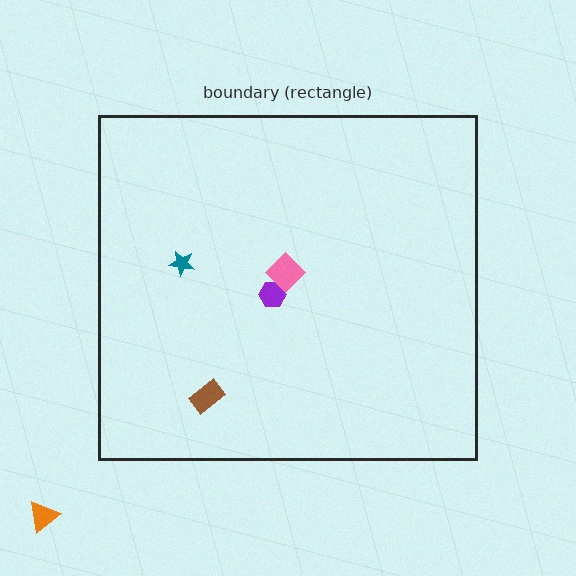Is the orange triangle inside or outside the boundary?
Outside.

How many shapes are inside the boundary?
4 inside, 1 outside.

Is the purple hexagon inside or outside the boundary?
Inside.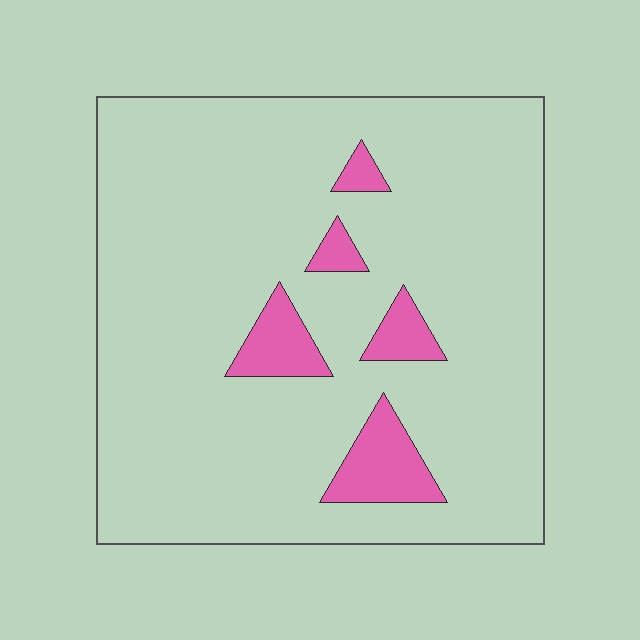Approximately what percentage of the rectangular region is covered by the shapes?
Approximately 10%.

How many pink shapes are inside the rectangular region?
5.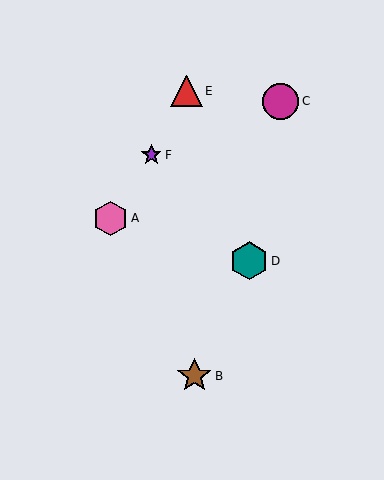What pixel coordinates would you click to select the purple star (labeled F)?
Click at (151, 155) to select the purple star F.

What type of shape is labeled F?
Shape F is a purple star.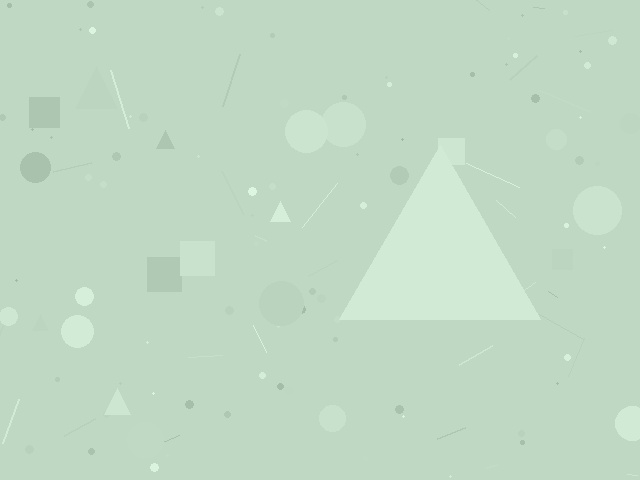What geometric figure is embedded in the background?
A triangle is embedded in the background.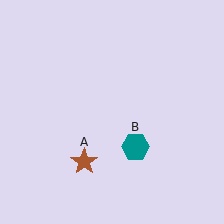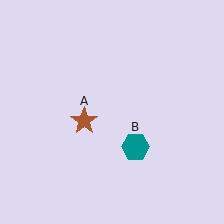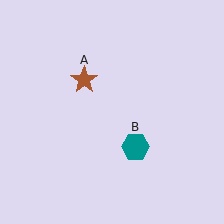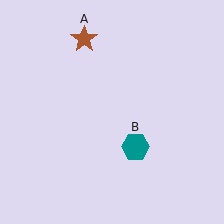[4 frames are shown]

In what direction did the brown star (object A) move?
The brown star (object A) moved up.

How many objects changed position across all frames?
1 object changed position: brown star (object A).